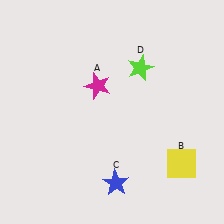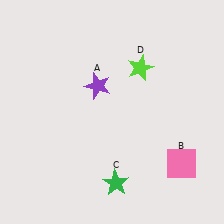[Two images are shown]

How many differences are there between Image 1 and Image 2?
There are 3 differences between the two images.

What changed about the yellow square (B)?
In Image 1, B is yellow. In Image 2, it changed to pink.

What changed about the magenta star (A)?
In Image 1, A is magenta. In Image 2, it changed to purple.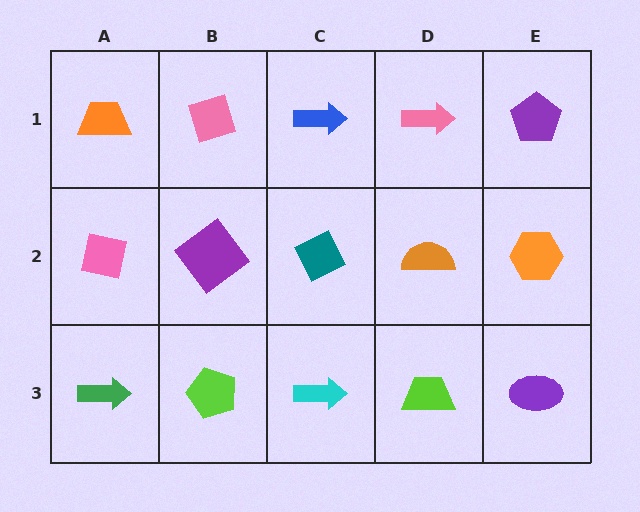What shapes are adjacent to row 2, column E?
A purple pentagon (row 1, column E), a purple ellipse (row 3, column E), an orange semicircle (row 2, column D).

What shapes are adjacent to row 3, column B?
A purple diamond (row 2, column B), a green arrow (row 3, column A), a cyan arrow (row 3, column C).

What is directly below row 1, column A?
A pink square.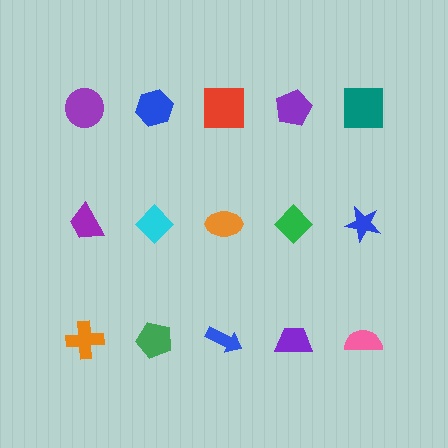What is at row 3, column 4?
A purple trapezoid.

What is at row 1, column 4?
A purple pentagon.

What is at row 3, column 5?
A pink semicircle.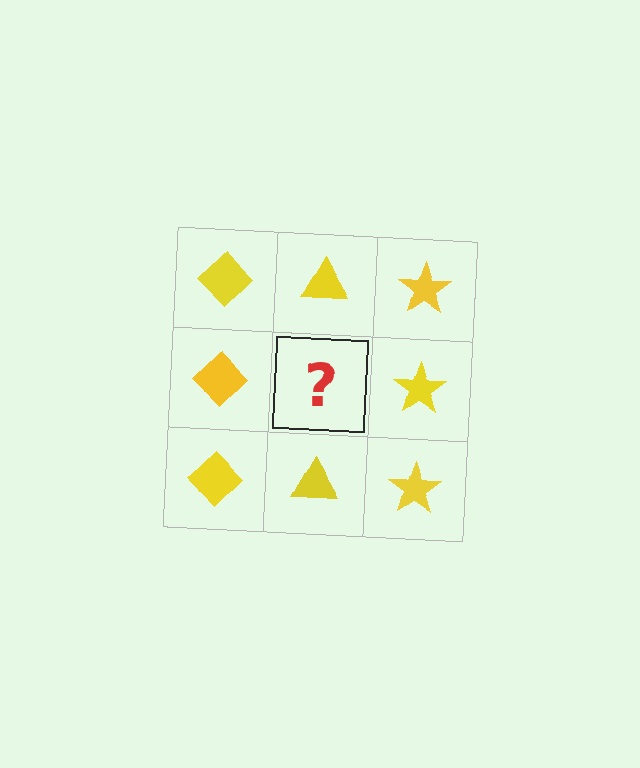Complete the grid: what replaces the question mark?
The question mark should be replaced with a yellow triangle.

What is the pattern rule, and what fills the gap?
The rule is that each column has a consistent shape. The gap should be filled with a yellow triangle.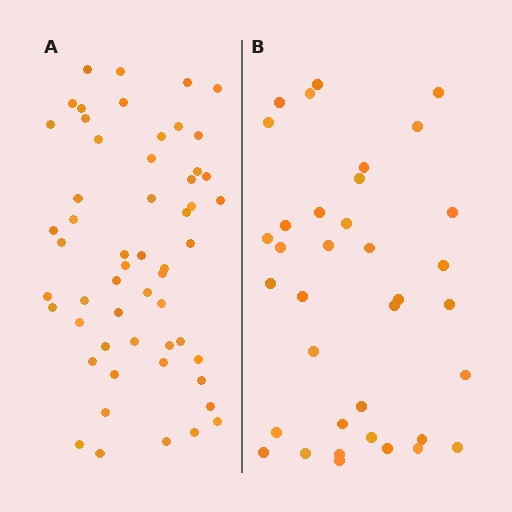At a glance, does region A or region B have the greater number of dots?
Region A (the left region) has more dots.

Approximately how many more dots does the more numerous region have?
Region A has approximately 20 more dots than region B.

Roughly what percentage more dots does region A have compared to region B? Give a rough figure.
About 55% more.